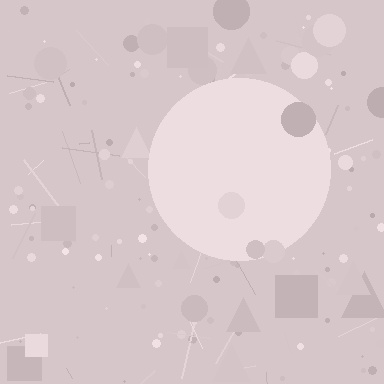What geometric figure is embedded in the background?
A circle is embedded in the background.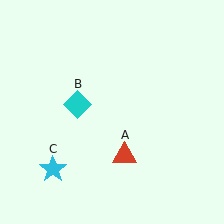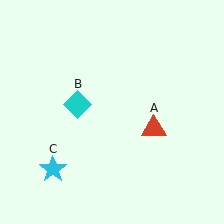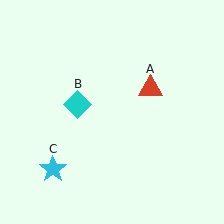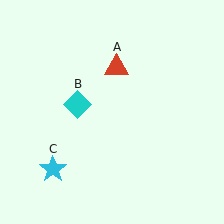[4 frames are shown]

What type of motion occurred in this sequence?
The red triangle (object A) rotated counterclockwise around the center of the scene.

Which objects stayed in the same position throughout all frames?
Cyan diamond (object B) and cyan star (object C) remained stationary.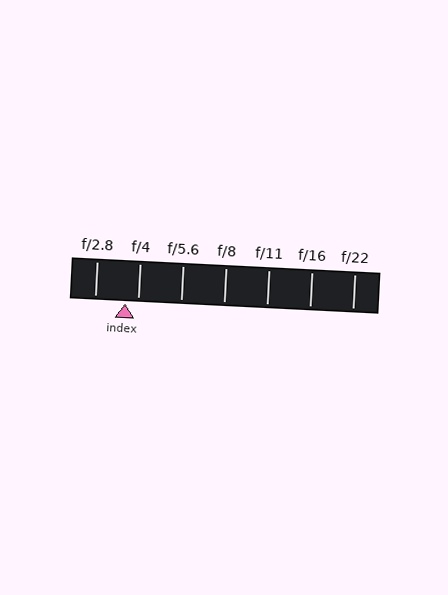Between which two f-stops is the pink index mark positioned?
The index mark is between f/2.8 and f/4.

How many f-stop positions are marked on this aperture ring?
There are 7 f-stop positions marked.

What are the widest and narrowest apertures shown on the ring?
The widest aperture shown is f/2.8 and the narrowest is f/22.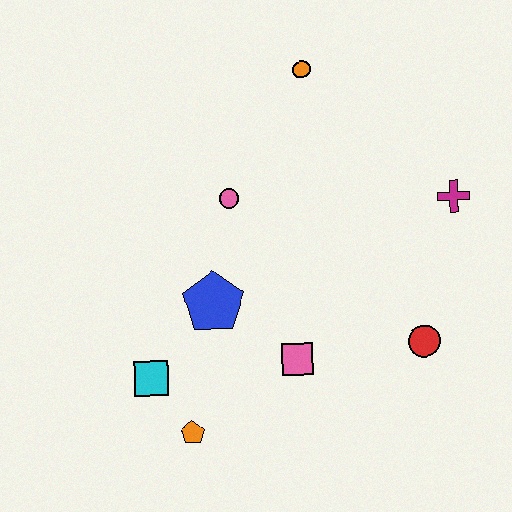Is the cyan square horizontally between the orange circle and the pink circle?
No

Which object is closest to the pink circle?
The blue pentagon is closest to the pink circle.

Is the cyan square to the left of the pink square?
Yes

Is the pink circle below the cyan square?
No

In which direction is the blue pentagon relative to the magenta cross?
The blue pentagon is to the left of the magenta cross.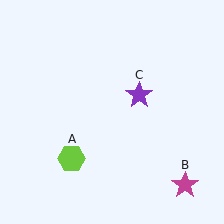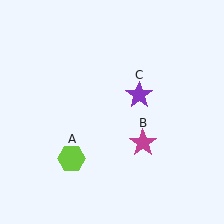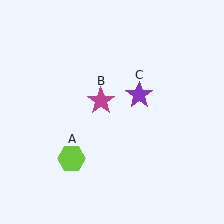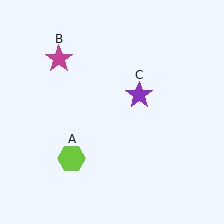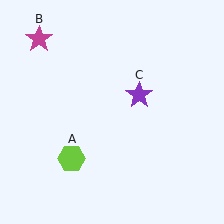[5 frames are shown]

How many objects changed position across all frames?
1 object changed position: magenta star (object B).